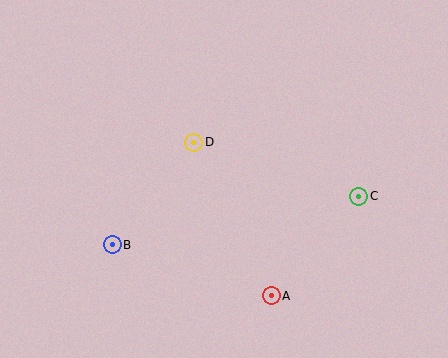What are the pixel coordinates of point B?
Point B is at (112, 245).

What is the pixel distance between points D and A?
The distance between D and A is 172 pixels.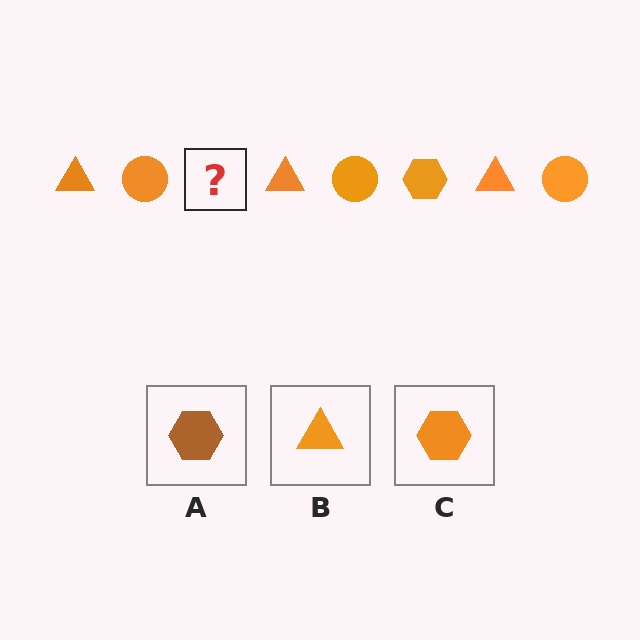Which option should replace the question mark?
Option C.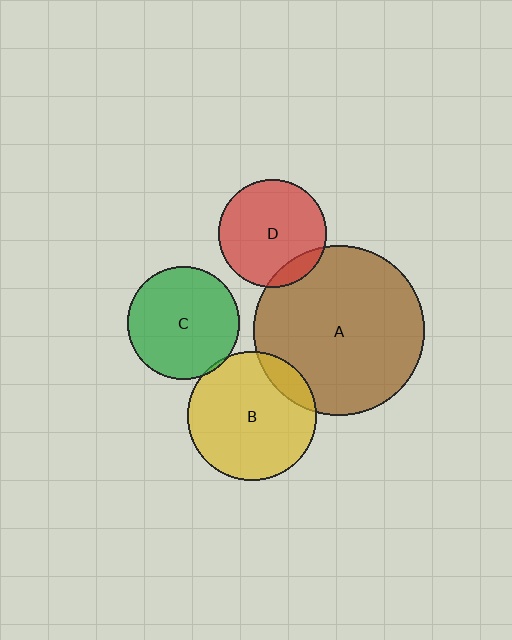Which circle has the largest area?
Circle A (brown).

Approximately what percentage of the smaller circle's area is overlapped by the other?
Approximately 5%.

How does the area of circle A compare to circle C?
Approximately 2.3 times.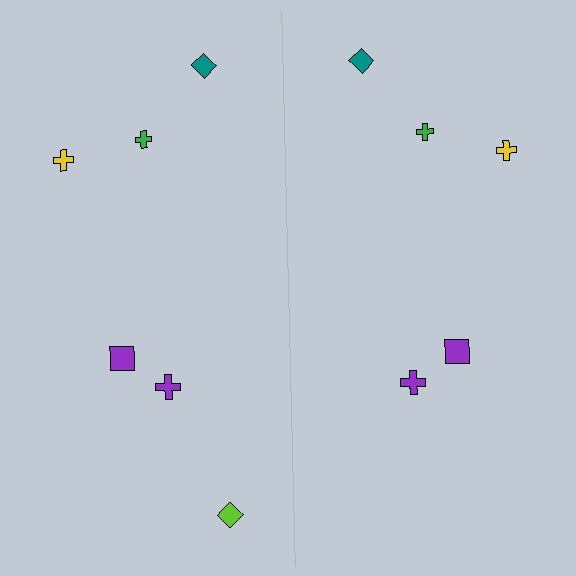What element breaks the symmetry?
A lime diamond is missing from the right side.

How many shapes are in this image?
There are 11 shapes in this image.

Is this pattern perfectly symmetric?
No, the pattern is not perfectly symmetric. A lime diamond is missing from the right side.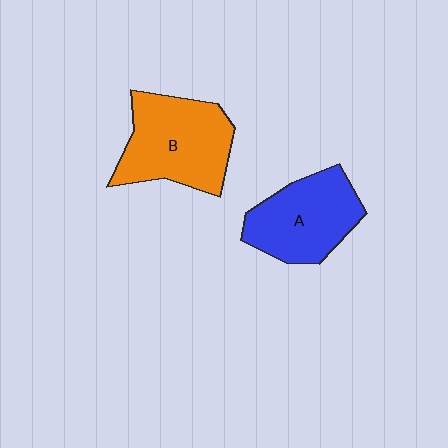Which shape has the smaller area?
Shape A (blue).